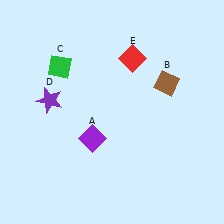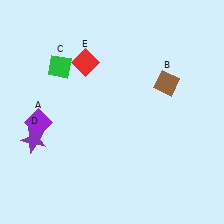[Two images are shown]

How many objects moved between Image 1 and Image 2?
3 objects moved between the two images.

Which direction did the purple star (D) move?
The purple star (D) moved down.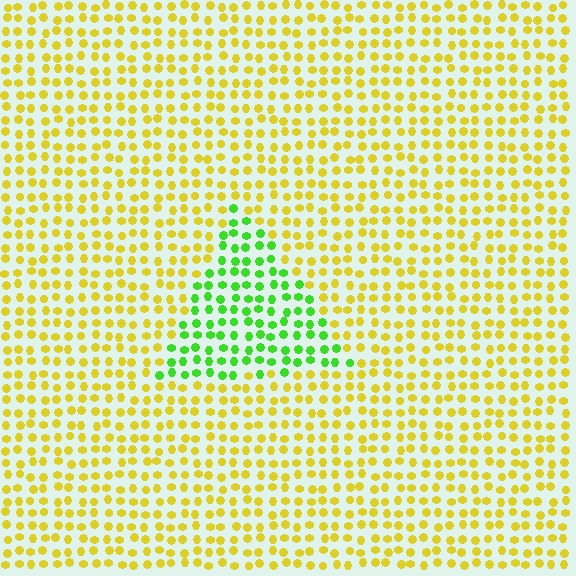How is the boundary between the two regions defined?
The boundary is defined purely by a slight shift in hue (about 58 degrees). Spacing, size, and orientation are identical on both sides.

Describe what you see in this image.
The image is filled with small yellow elements in a uniform arrangement. A triangle-shaped region is visible where the elements are tinted to a slightly different hue, forming a subtle color boundary.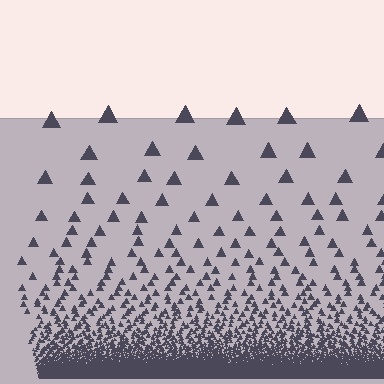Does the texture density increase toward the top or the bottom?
Density increases toward the bottom.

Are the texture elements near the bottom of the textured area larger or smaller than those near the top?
Smaller. The gradient is inverted — elements near the bottom are smaller and denser.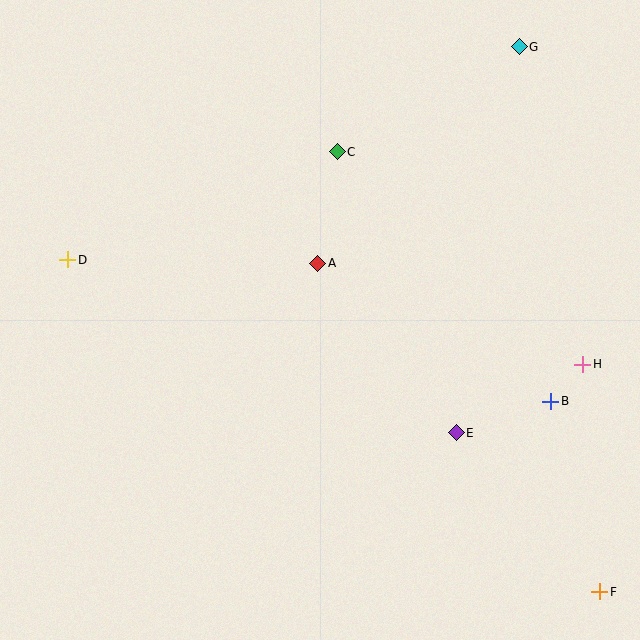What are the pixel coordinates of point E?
Point E is at (456, 433).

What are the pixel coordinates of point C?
Point C is at (337, 152).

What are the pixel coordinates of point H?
Point H is at (583, 364).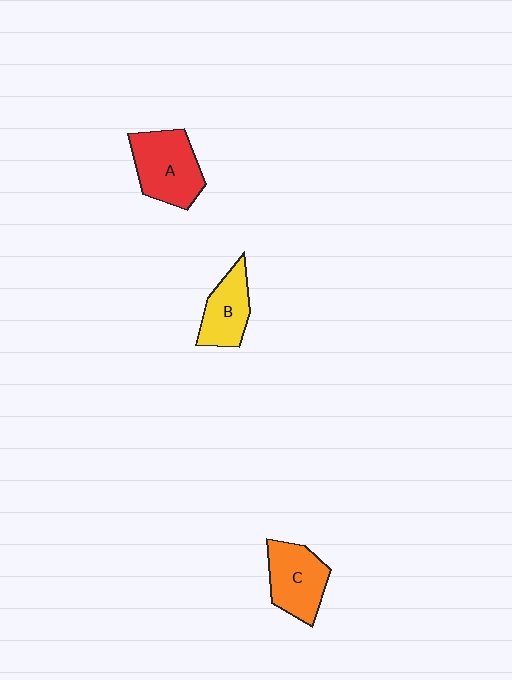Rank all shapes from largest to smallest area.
From largest to smallest: A (red), C (orange), B (yellow).